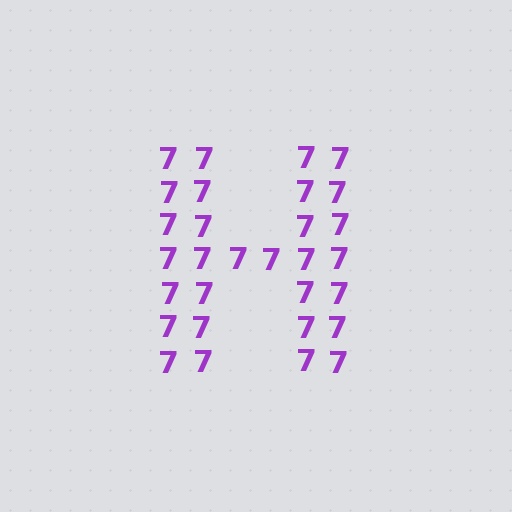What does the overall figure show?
The overall figure shows the letter H.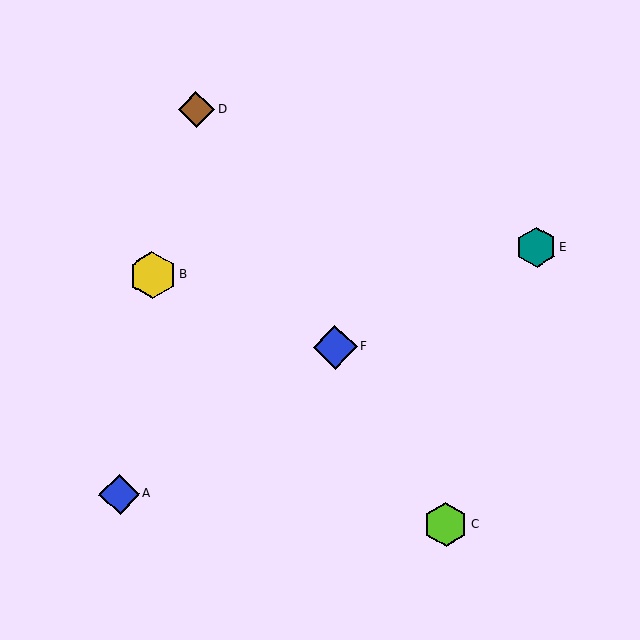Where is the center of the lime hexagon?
The center of the lime hexagon is at (446, 525).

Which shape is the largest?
The yellow hexagon (labeled B) is the largest.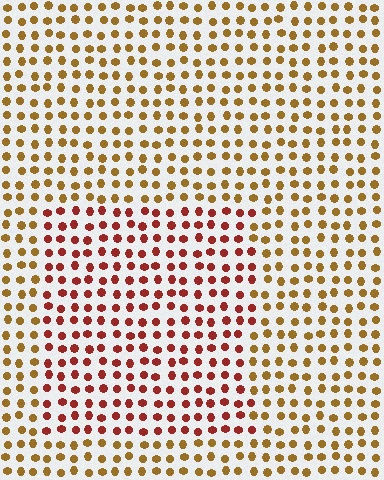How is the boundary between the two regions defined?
The boundary is defined purely by a slight shift in hue (about 39 degrees). Spacing, size, and orientation are identical on both sides.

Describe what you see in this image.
The image is filled with small brown elements in a uniform arrangement. A rectangle-shaped region is visible where the elements are tinted to a slightly different hue, forming a subtle color boundary.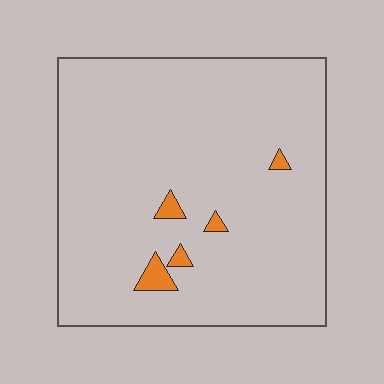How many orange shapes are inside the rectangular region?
5.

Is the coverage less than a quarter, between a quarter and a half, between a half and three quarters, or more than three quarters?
Less than a quarter.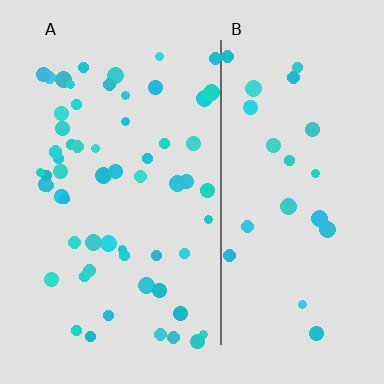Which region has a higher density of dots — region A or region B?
A (the left).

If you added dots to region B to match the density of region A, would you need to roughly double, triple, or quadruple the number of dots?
Approximately double.